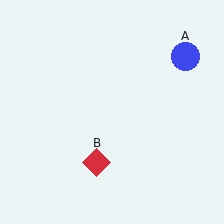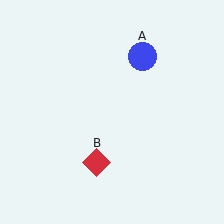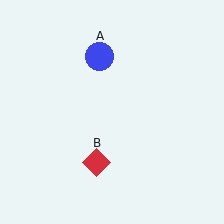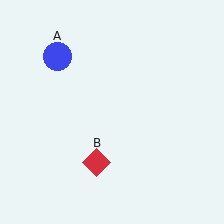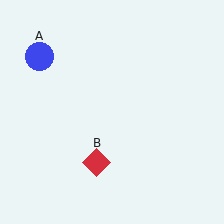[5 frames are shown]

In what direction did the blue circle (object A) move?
The blue circle (object A) moved left.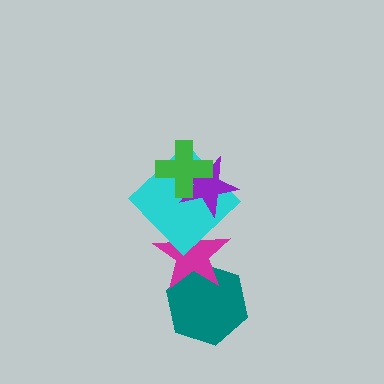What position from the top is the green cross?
The green cross is 1st from the top.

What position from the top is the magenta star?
The magenta star is 4th from the top.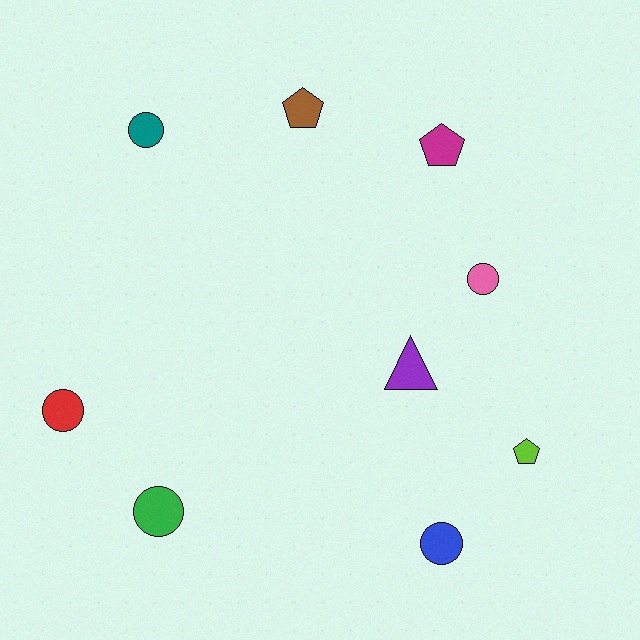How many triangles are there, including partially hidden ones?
There is 1 triangle.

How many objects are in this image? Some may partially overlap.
There are 9 objects.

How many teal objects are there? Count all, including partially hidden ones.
There is 1 teal object.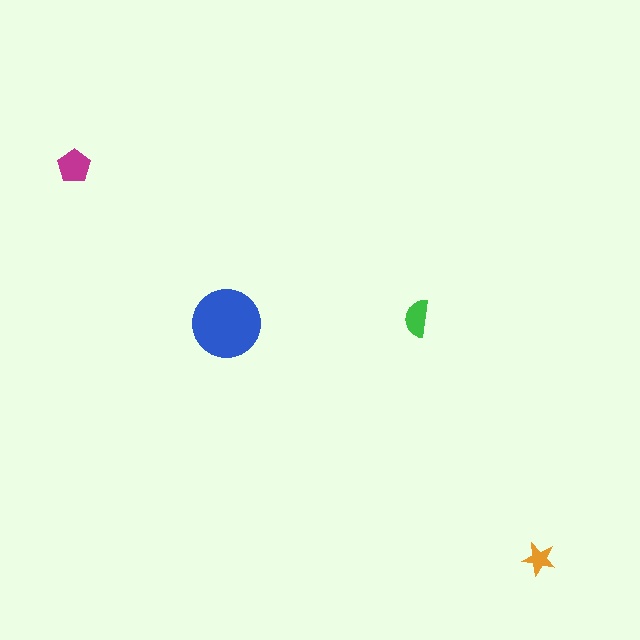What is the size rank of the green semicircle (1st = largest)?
3rd.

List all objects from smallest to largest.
The orange star, the green semicircle, the magenta pentagon, the blue circle.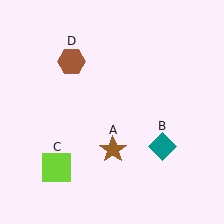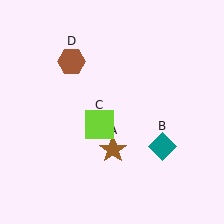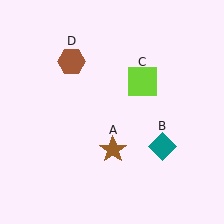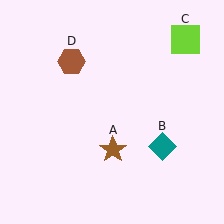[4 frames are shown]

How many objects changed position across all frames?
1 object changed position: lime square (object C).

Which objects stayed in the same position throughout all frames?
Brown star (object A) and teal diamond (object B) and brown hexagon (object D) remained stationary.